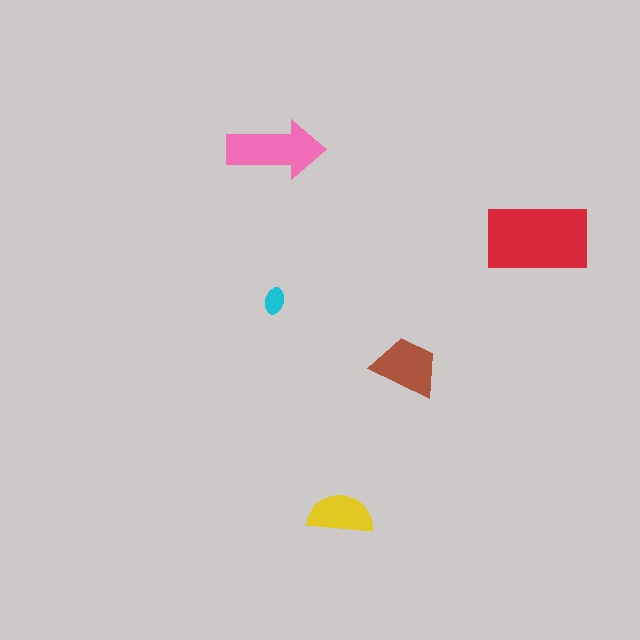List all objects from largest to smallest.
The red rectangle, the pink arrow, the brown trapezoid, the yellow semicircle, the cyan ellipse.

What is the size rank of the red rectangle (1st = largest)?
1st.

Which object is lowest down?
The yellow semicircle is bottommost.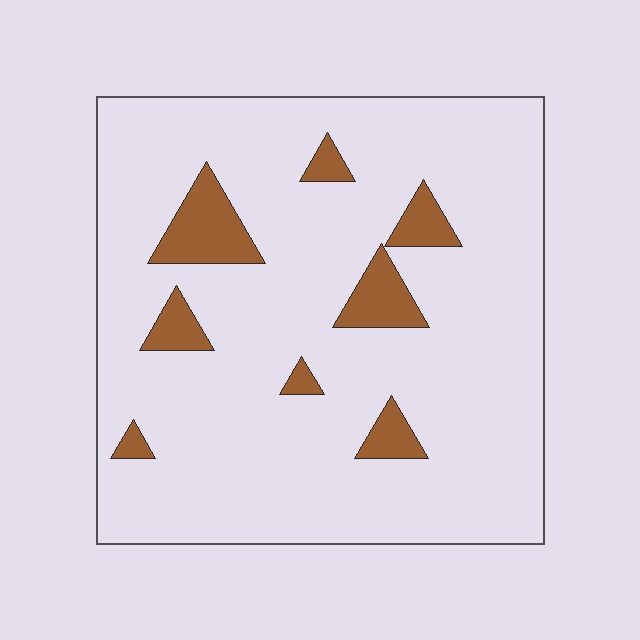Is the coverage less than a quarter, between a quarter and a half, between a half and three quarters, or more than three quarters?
Less than a quarter.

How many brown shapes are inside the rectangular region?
8.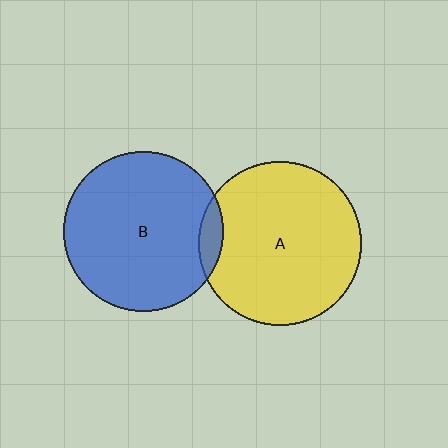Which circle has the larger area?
Circle A (yellow).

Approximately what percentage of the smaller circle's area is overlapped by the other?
Approximately 5%.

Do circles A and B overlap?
Yes.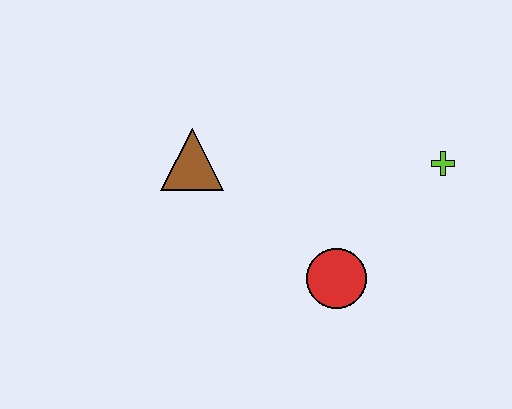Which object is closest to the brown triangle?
The red circle is closest to the brown triangle.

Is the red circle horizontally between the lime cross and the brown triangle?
Yes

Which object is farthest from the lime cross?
The brown triangle is farthest from the lime cross.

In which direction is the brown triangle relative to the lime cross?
The brown triangle is to the left of the lime cross.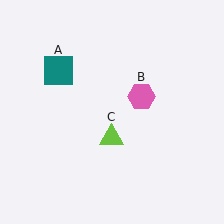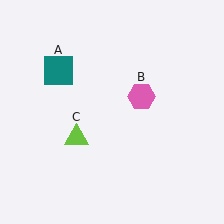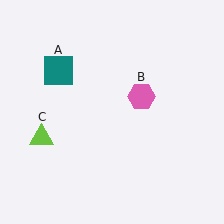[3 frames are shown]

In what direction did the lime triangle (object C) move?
The lime triangle (object C) moved left.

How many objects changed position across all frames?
1 object changed position: lime triangle (object C).